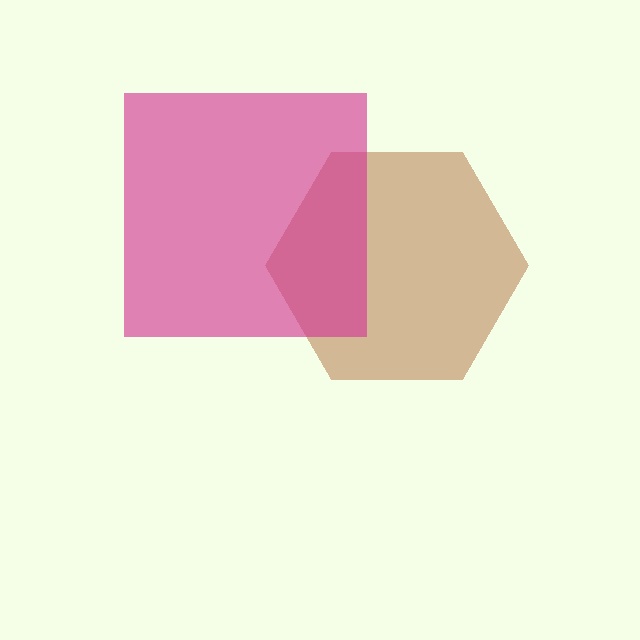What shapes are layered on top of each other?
The layered shapes are: a brown hexagon, a magenta square.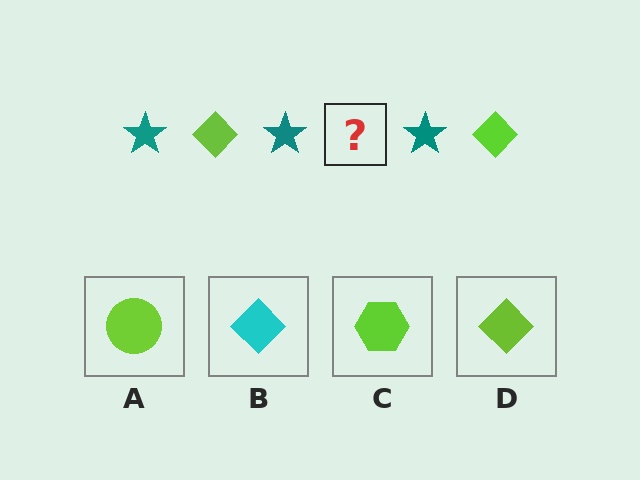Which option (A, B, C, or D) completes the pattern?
D.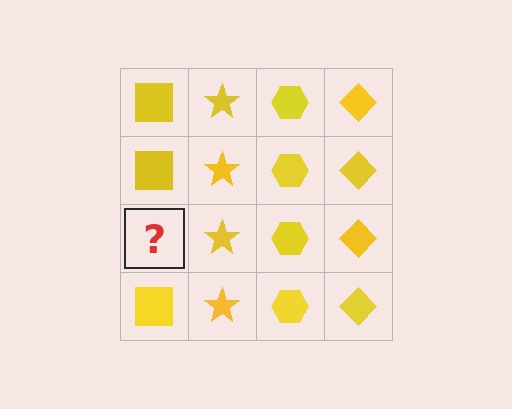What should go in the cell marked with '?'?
The missing cell should contain a yellow square.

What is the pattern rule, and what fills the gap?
The rule is that each column has a consistent shape. The gap should be filled with a yellow square.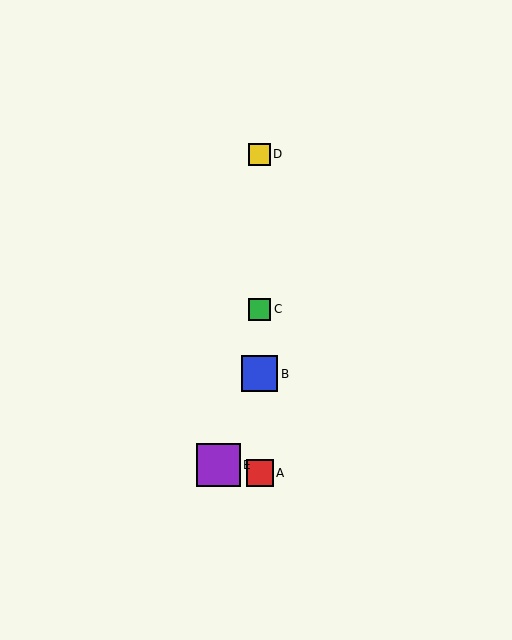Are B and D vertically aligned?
Yes, both are at x≈260.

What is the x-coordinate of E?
Object E is at x≈218.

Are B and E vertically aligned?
No, B is at x≈260 and E is at x≈218.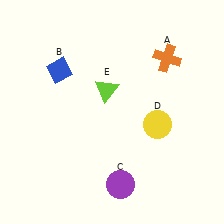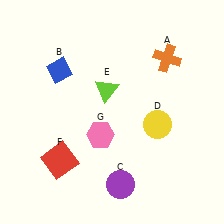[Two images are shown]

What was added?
A red square (F), a pink hexagon (G) were added in Image 2.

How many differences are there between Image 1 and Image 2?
There are 2 differences between the two images.